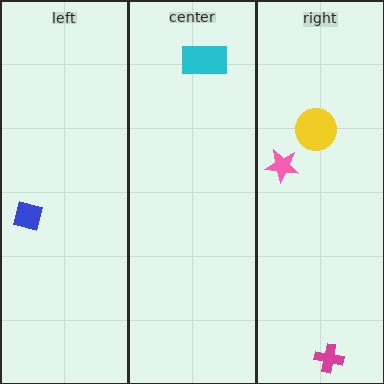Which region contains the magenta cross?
The right region.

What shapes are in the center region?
The cyan rectangle.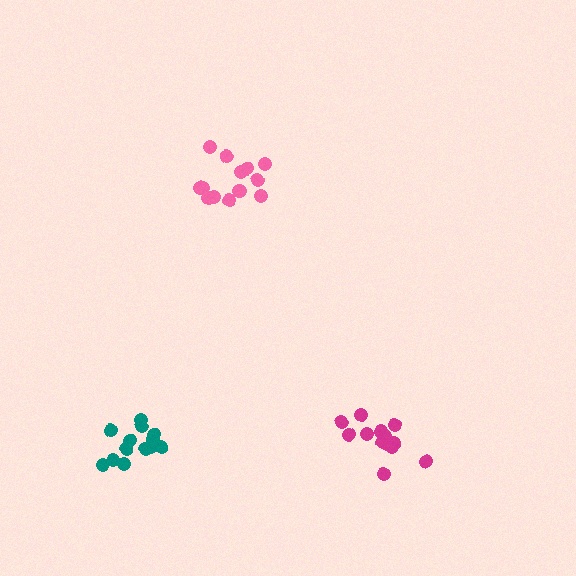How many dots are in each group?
Group 1: 13 dots, Group 2: 13 dots, Group 3: 13 dots (39 total).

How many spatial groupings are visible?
There are 3 spatial groupings.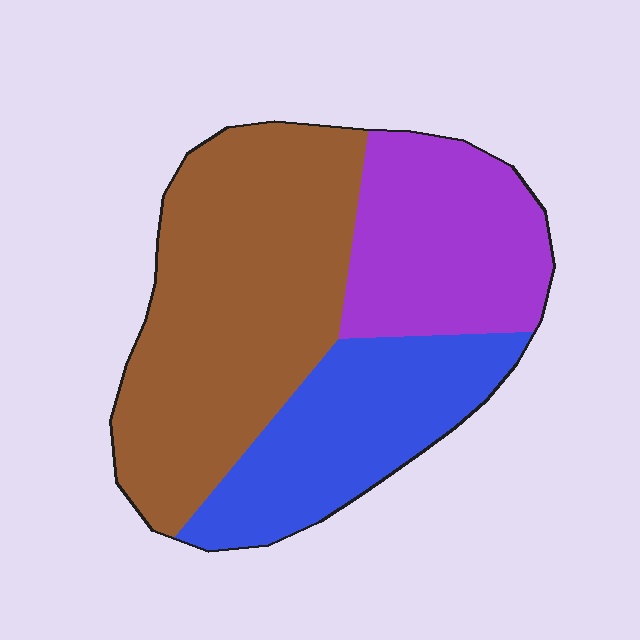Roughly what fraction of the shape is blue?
Blue takes up about one quarter (1/4) of the shape.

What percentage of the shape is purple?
Purple covers about 25% of the shape.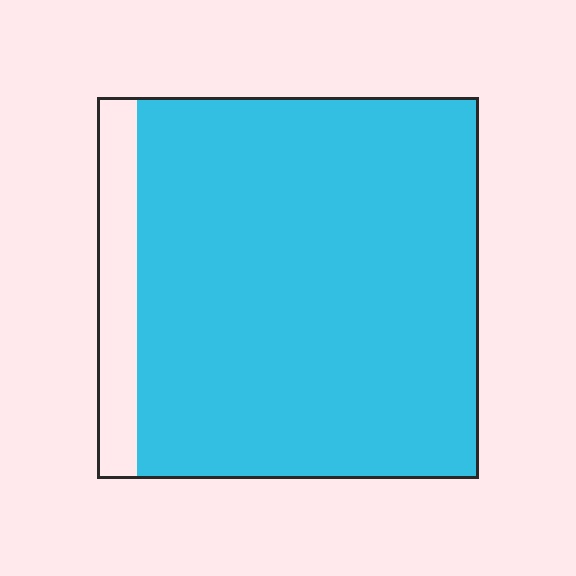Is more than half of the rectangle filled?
Yes.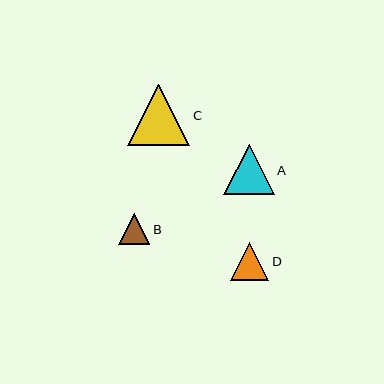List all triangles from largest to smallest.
From largest to smallest: C, A, D, B.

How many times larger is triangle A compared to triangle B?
Triangle A is approximately 1.6 times the size of triangle B.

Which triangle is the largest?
Triangle C is the largest with a size of approximately 62 pixels.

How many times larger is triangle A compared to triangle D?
Triangle A is approximately 1.3 times the size of triangle D.